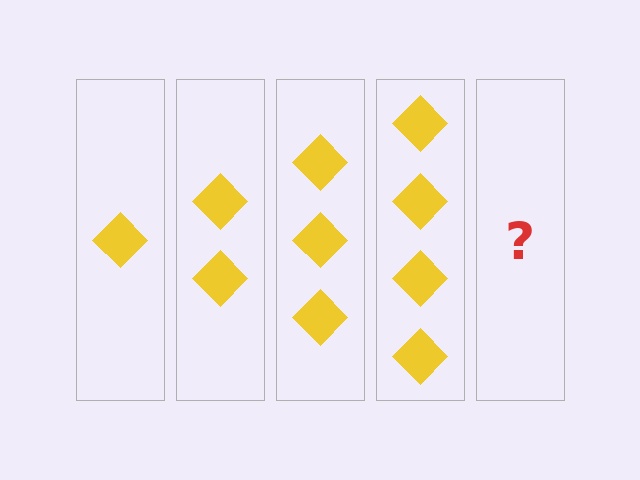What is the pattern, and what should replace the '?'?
The pattern is that each step adds one more diamond. The '?' should be 5 diamonds.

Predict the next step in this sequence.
The next step is 5 diamonds.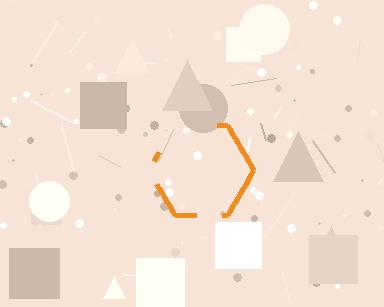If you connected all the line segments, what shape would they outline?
They would outline a hexagon.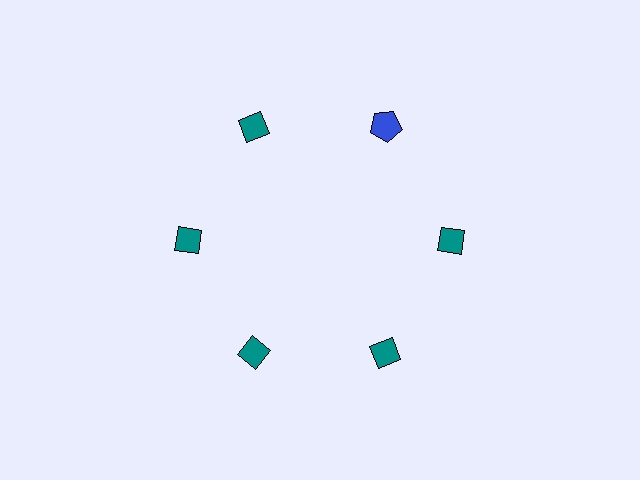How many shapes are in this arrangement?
There are 6 shapes arranged in a ring pattern.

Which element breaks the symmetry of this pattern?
The blue pentagon at roughly the 1 o'clock position breaks the symmetry. All other shapes are teal diamonds.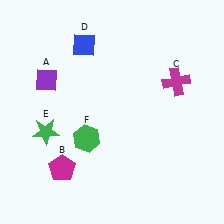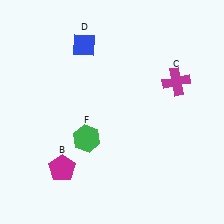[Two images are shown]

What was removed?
The purple diamond (A), the green star (E) were removed in Image 2.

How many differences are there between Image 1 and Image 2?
There are 2 differences between the two images.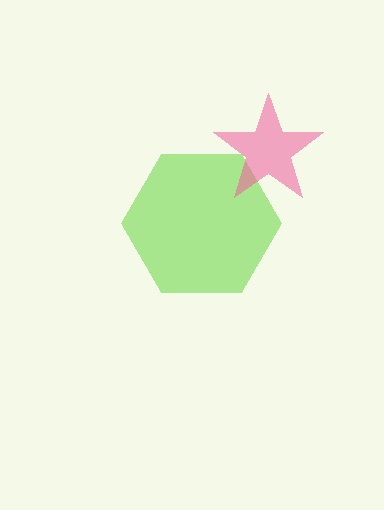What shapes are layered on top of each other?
The layered shapes are: a lime hexagon, a pink star.